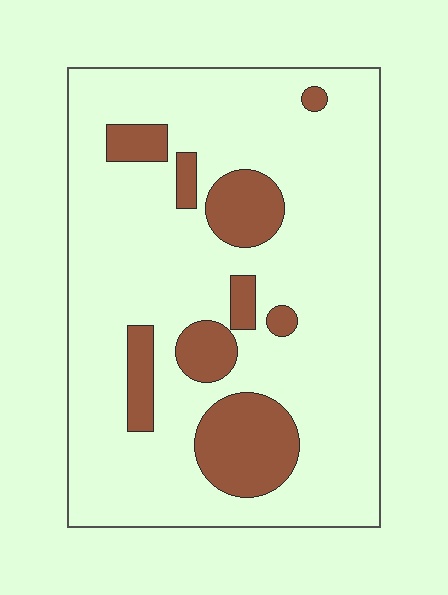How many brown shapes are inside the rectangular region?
9.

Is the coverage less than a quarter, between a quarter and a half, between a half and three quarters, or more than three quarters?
Less than a quarter.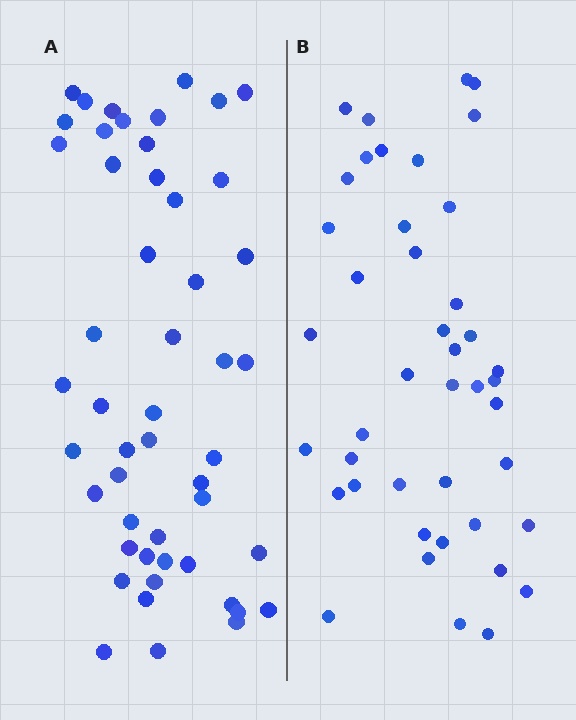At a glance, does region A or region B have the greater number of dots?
Region A (the left region) has more dots.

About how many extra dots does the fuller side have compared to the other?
Region A has roughly 8 or so more dots than region B.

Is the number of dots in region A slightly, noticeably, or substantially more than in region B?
Region A has only slightly more — the two regions are fairly close. The ratio is roughly 1.2 to 1.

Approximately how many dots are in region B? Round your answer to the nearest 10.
About 40 dots. (The exact count is 43, which rounds to 40.)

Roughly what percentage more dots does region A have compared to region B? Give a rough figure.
About 15% more.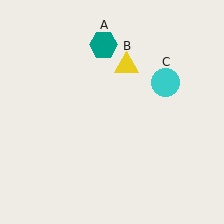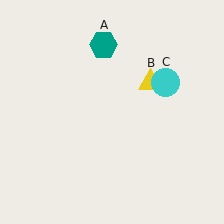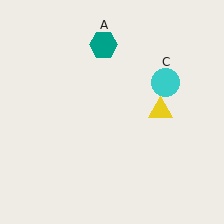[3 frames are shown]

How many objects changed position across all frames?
1 object changed position: yellow triangle (object B).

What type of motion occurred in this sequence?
The yellow triangle (object B) rotated clockwise around the center of the scene.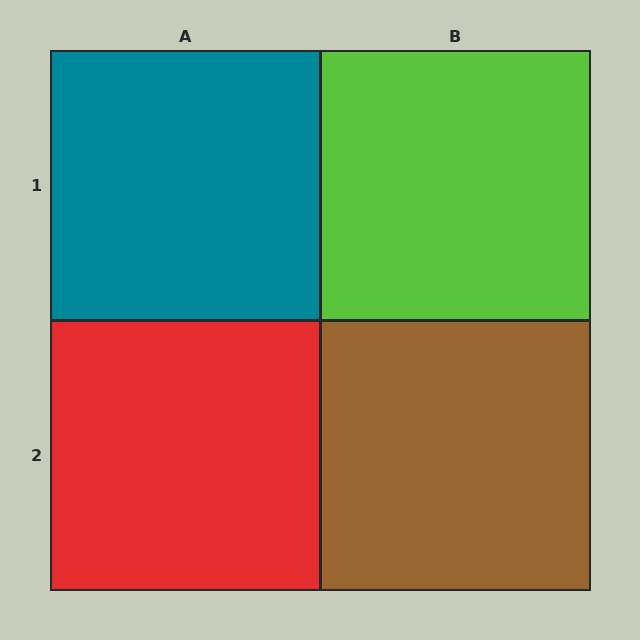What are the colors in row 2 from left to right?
Red, brown.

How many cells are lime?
1 cell is lime.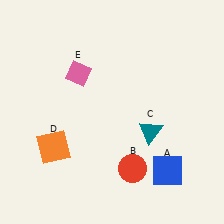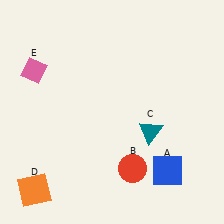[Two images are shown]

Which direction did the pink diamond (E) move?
The pink diamond (E) moved left.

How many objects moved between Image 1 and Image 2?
2 objects moved between the two images.